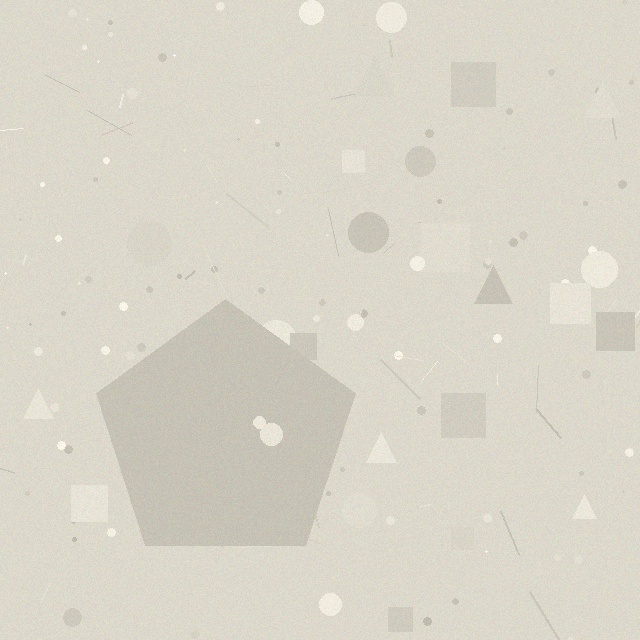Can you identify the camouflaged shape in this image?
The camouflaged shape is a pentagon.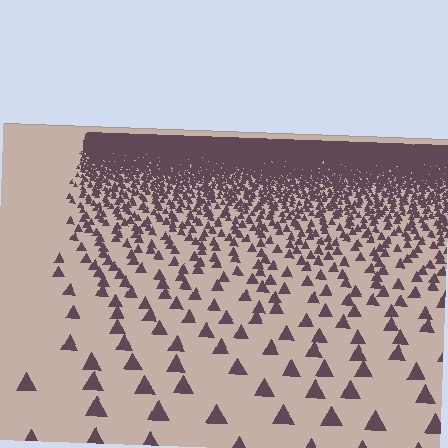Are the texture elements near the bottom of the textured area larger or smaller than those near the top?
Larger. Near the bottom, elements are closer to the viewer and appear at a bigger on-screen size.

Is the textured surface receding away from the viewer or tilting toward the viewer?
The surface is receding away from the viewer. Texture elements get smaller and denser toward the top.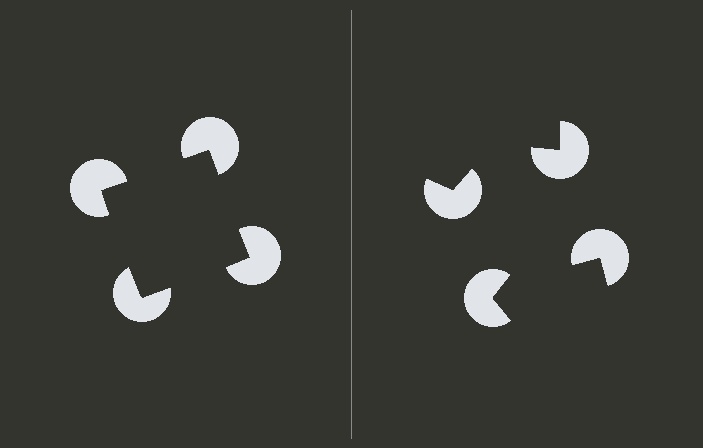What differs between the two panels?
The pac-man discs are positioned identically on both sides; only the wedge orientations differ. On the left they align to a square; on the right they are misaligned.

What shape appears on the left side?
An illusory square.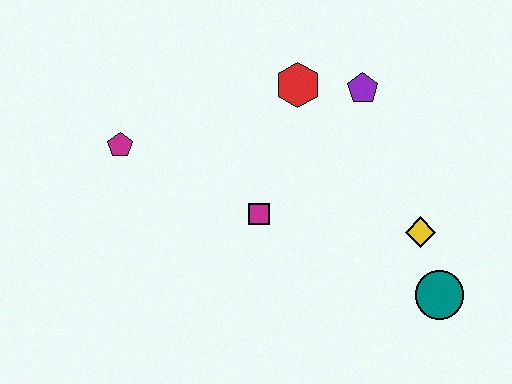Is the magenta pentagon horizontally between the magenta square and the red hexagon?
No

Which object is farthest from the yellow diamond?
The magenta pentagon is farthest from the yellow diamond.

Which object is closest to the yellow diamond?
The teal circle is closest to the yellow diamond.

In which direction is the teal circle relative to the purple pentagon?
The teal circle is below the purple pentagon.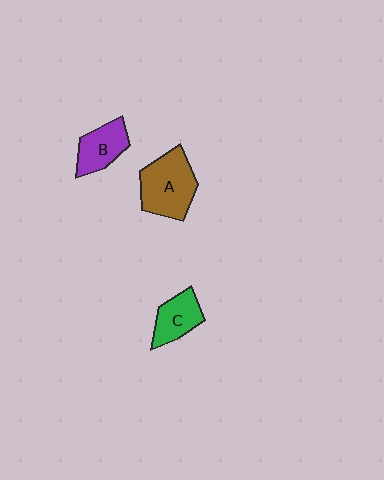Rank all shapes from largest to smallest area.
From largest to smallest: A (brown), B (purple), C (green).